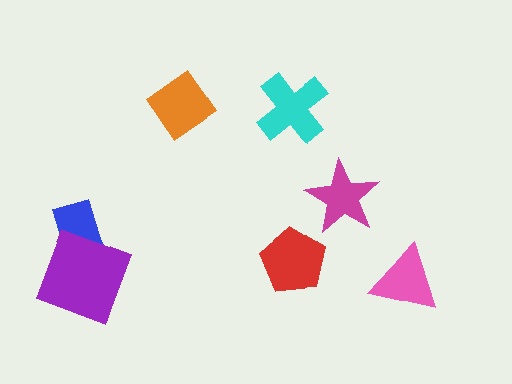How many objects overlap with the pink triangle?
0 objects overlap with the pink triangle.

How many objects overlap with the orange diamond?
0 objects overlap with the orange diamond.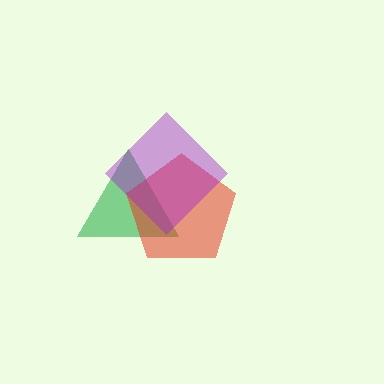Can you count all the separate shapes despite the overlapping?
Yes, there are 3 separate shapes.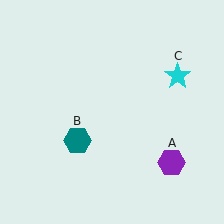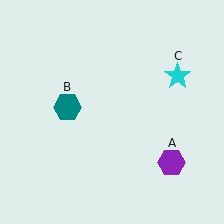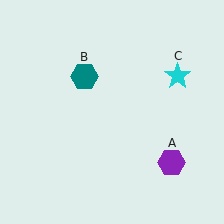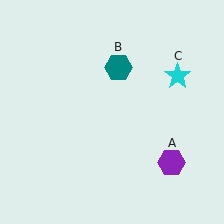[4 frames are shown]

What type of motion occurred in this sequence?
The teal hexagon (object B) rotated clockwise around the center of the scene.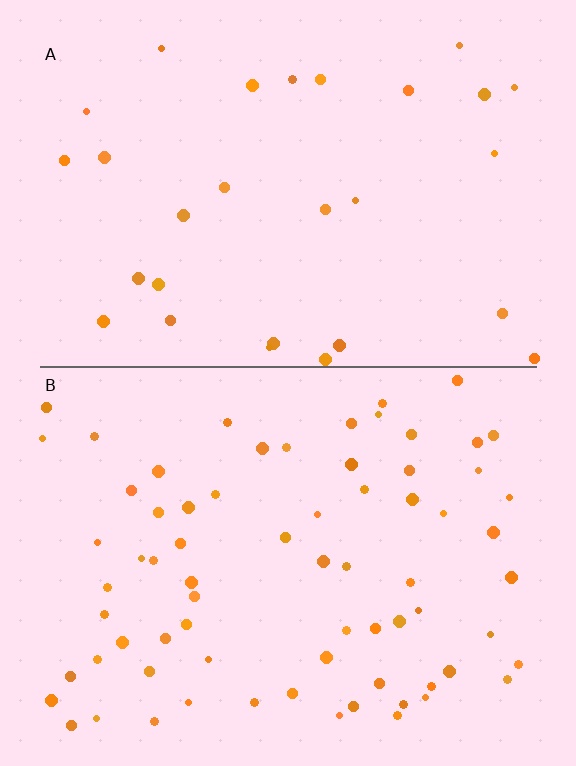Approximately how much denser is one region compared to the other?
Approximately 2.4× — region B over region A.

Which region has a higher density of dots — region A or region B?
B (the bottom).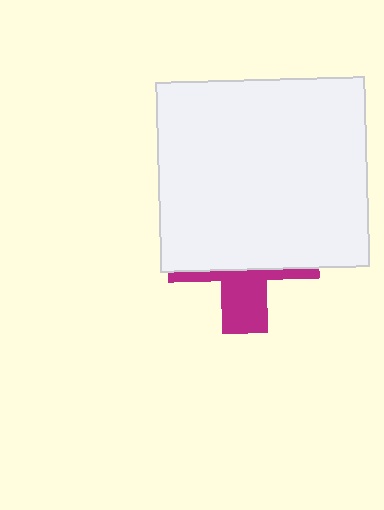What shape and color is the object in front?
The object in front is a white rectangle.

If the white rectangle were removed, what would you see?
You would see the complete magenta cross.